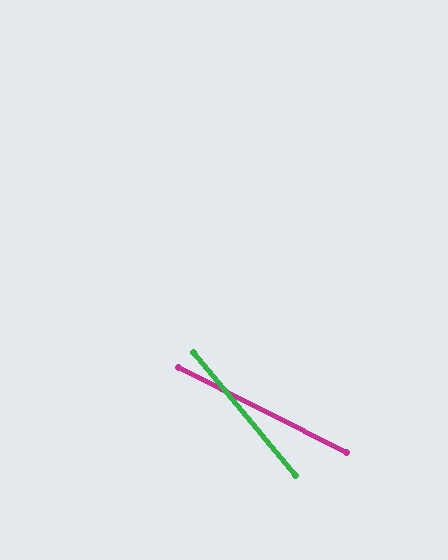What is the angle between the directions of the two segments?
Approximately 23 degrees.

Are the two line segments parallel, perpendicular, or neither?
Neither parallel nor perpendicular — they differ by about 23°.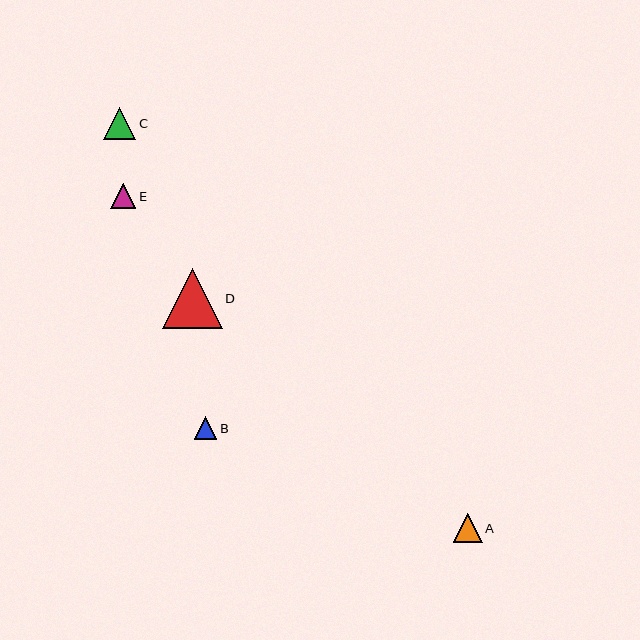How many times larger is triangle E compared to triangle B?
Triangle E is approximately 1.1 times the size of triangle B.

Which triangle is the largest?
Triangle D is the largest with a size of approximately 59 pixels.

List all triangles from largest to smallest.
From largest to smallest: D, C, A, E, B.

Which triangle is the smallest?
Triangle B is the smallest with a size of approximately 22 pixels.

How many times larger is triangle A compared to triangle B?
Triangle A is approximately 1.3 times the size of triangle B.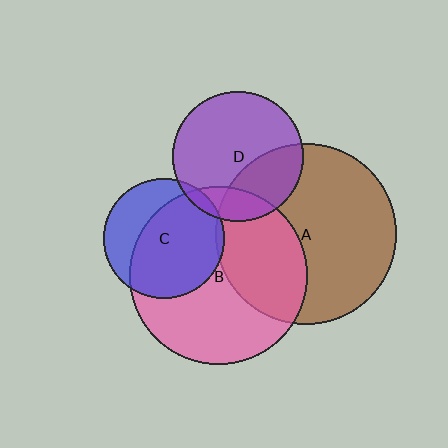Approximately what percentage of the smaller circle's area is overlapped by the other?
Approximately 35%.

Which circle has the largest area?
Circle A (brown).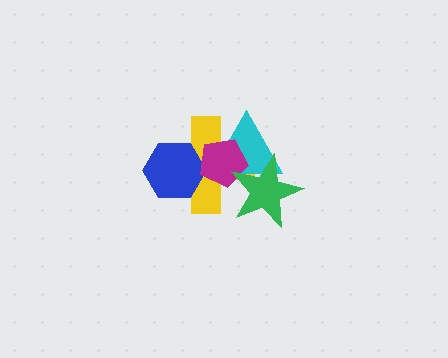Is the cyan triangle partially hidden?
Yes, it is partially covered by another shape.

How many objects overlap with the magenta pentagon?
4 objects overlap with the magenta pentagon.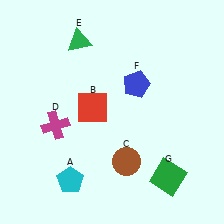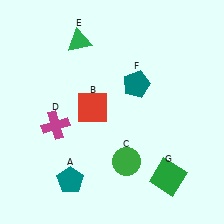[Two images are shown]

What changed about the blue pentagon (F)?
In Image 1, F is blue. In Image 2, it changed to teal.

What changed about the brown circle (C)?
In Image 1, C is brown. In Image 2, it changed to green.